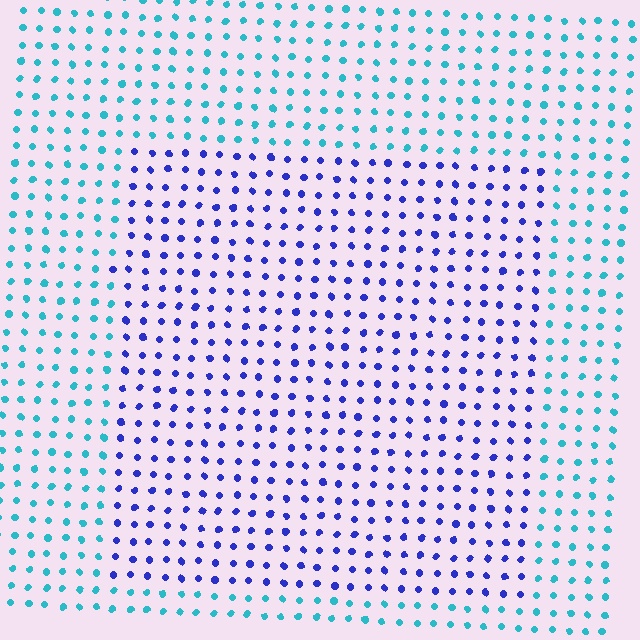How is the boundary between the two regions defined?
The boundary is defined purely by a slight shift in hue (about 53 degrees). Spacing, size, and orientation are identical on both sides.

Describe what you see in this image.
The image is filled with small cyan elements in a uniform arrangement. A rectangle-shaped region is visible where the elements are tinted to a slightly different hue, forming a subtle color boundary.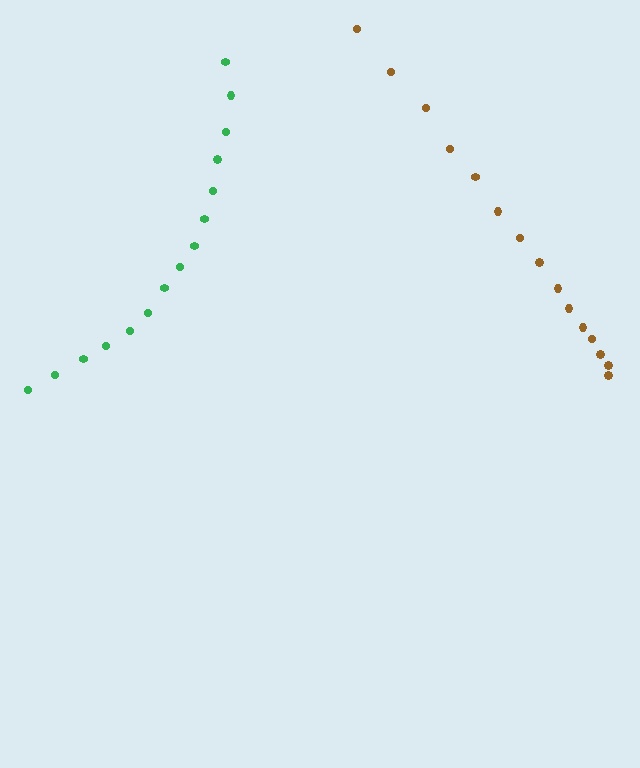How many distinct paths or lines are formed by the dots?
There are 2 distinct paths.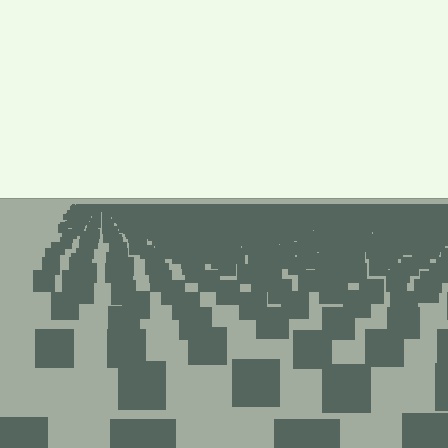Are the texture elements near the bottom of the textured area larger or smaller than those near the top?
Larger. Near the bottom, elements are closer to the viewer and appear at a bigger on-screen size.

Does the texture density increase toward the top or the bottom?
Density increases toward the top.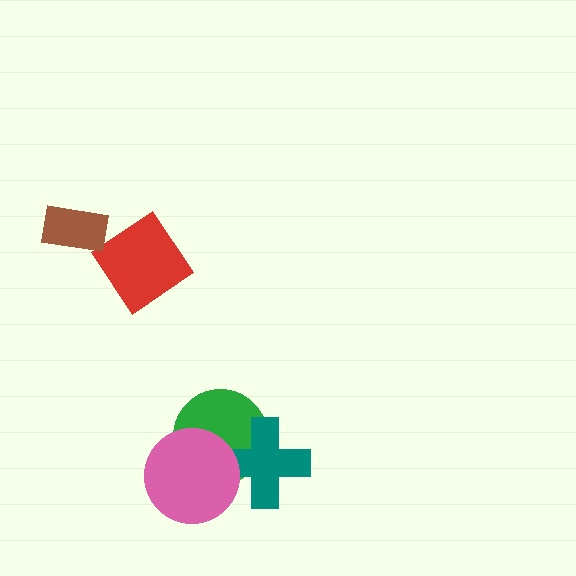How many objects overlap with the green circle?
2 objects overlap with the green circle.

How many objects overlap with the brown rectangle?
0 objects overlap with the brown rectangle.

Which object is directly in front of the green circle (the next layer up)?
The teal cross is directly in front of the green circle.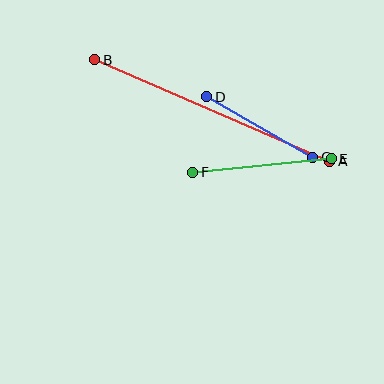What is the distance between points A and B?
The distance is approximately 256 pixels.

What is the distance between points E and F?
The distance is approximately 139 pixels.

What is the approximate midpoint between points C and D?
The midpoint is at approximately (260, 127) pixels.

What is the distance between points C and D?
The distance is approximately 122 pixels.